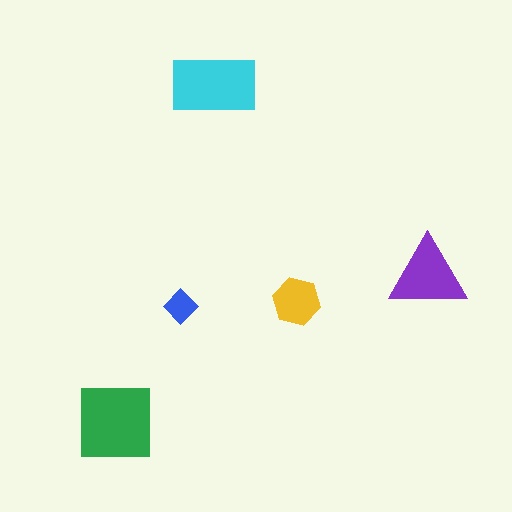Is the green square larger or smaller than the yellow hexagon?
Larger.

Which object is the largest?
The green square.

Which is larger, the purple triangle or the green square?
The green square.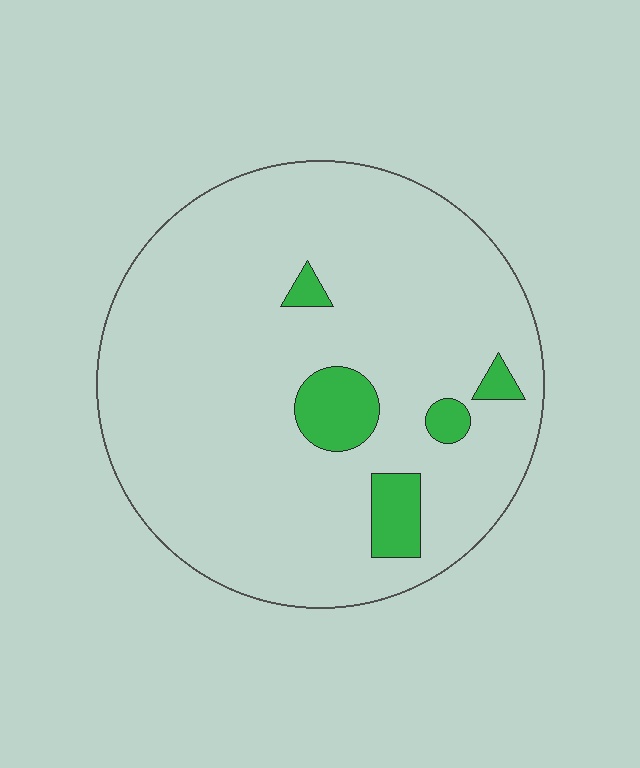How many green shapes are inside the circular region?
5.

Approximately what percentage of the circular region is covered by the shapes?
Approximately 10%.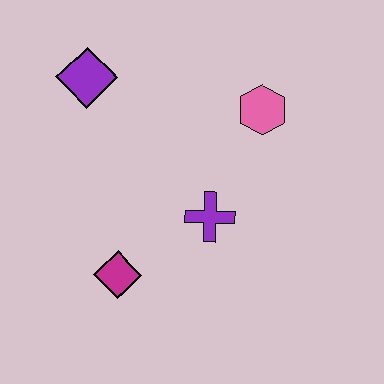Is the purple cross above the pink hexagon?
No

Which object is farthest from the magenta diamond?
The pink hexagon is farthest from the magenta diamond.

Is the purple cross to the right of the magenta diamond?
Yes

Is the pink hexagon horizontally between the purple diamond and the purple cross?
No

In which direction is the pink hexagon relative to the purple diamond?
The pink hexagon is to the right of the purple diamond.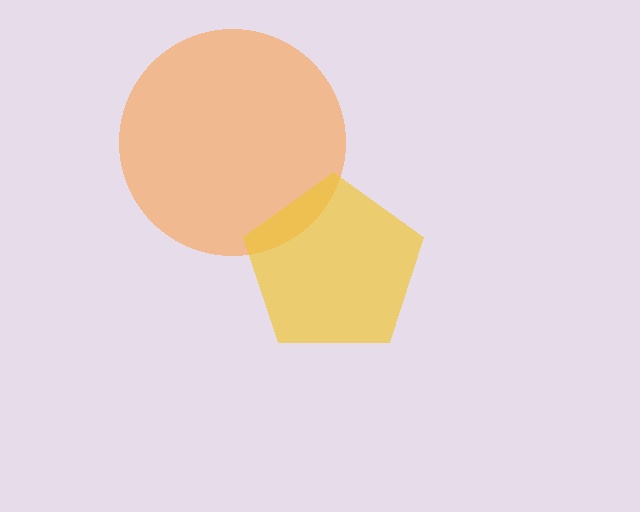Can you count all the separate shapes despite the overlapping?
Yes, there are 2 separate shapes.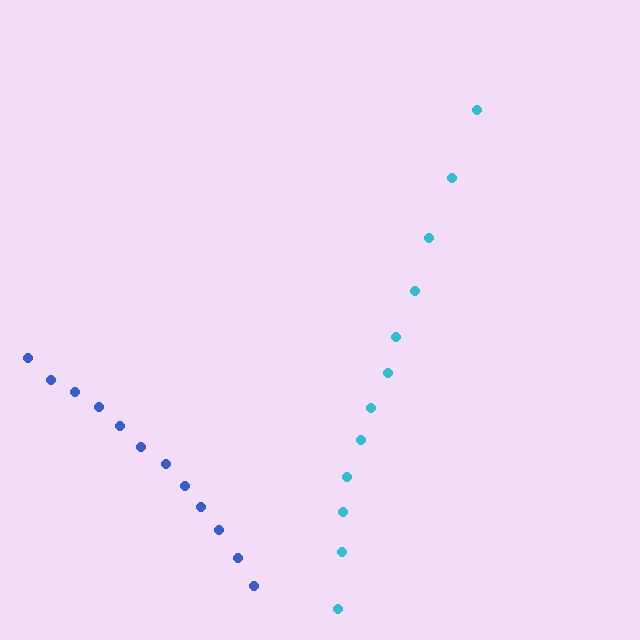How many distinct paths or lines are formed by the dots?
There are 2 distinct paths.